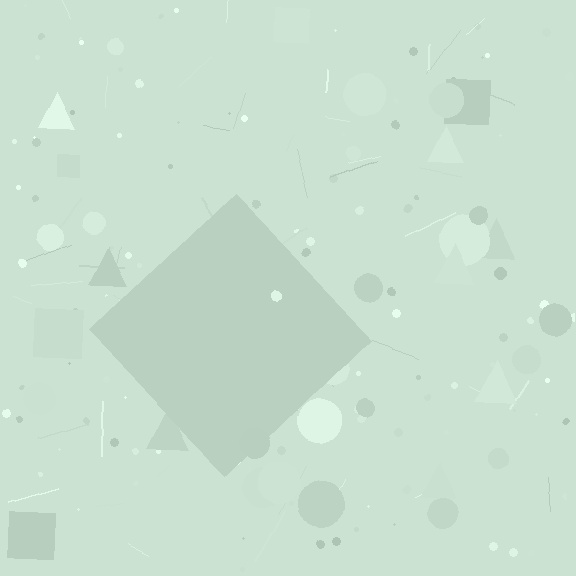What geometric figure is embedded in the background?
A diamond is embedded in the background.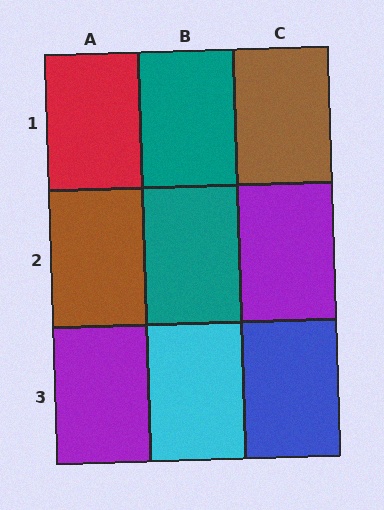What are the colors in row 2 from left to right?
Brown, teal, purple.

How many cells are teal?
2 cells are teal.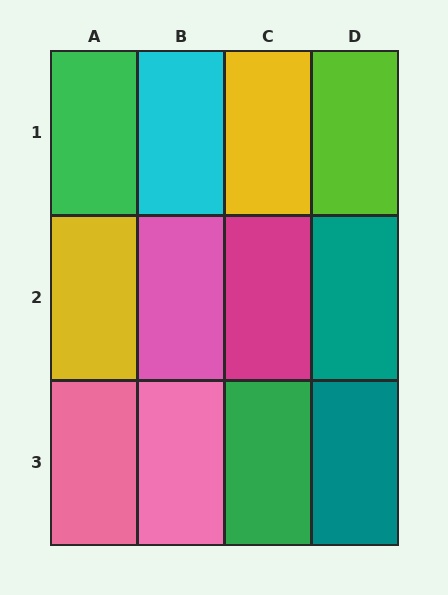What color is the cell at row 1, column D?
Lime.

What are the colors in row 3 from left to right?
Pink, pink, green, teal.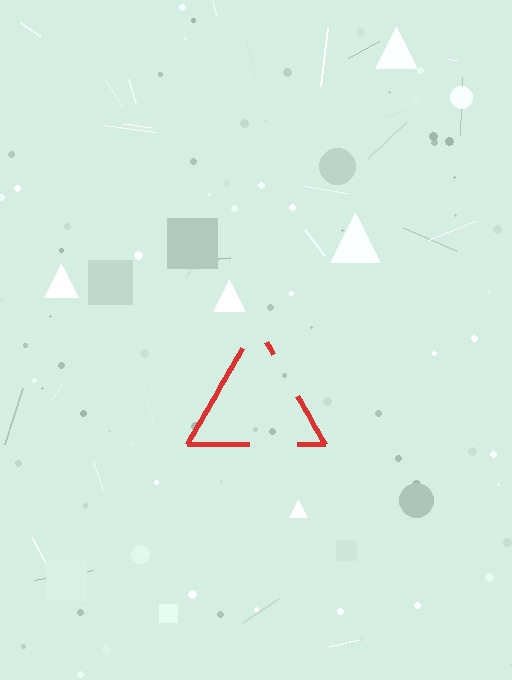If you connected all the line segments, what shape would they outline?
They would outline a triangle.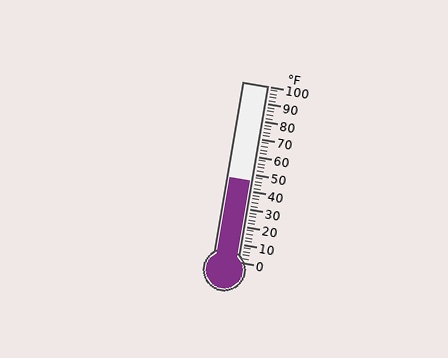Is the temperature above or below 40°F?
The temperature is above 40°F.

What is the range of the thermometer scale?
The thermometer scale ranges from 0°F to 100°F.